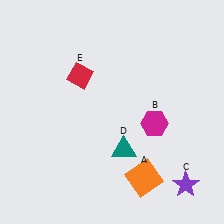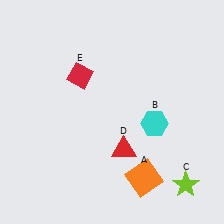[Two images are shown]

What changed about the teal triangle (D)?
In Image 1, D is teal. In Image 2, it changed to red.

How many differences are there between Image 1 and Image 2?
There are 3 differences between the two images.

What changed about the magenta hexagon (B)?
In Image 1, B is magenta. In Image 2, it changed to cyan.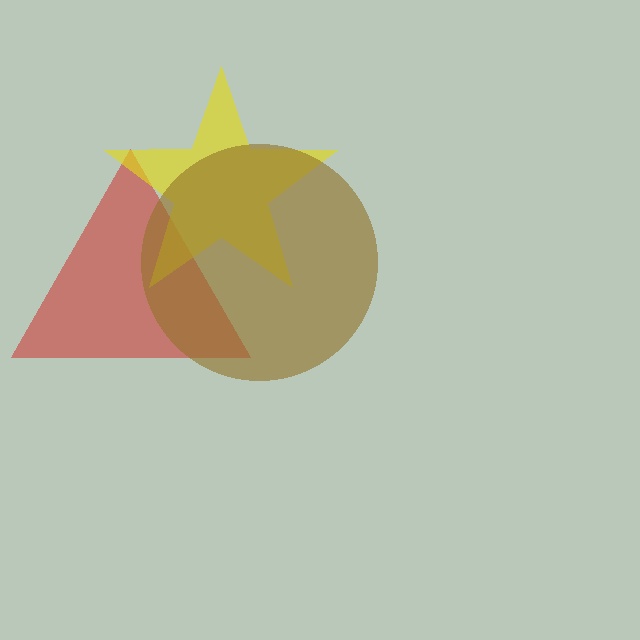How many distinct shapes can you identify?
There are 3 distinct shapes: a red triangle, a yellow star, a brown circle.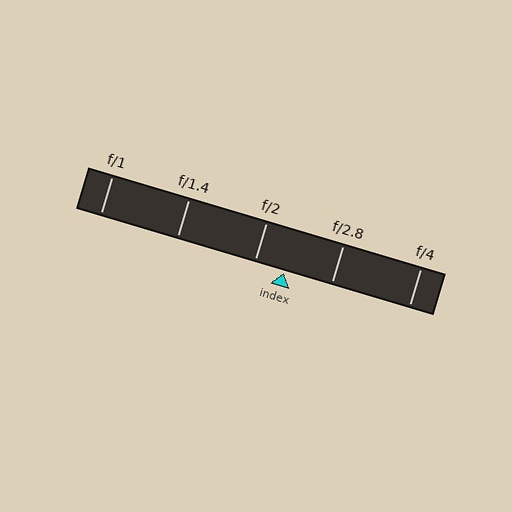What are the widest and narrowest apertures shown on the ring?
The widest aperture shown is f/1 and the narrowest is f/4.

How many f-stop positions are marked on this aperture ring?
There are 5 f-stop positions marked.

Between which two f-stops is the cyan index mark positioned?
The index mark is between f/2 and f/2.8.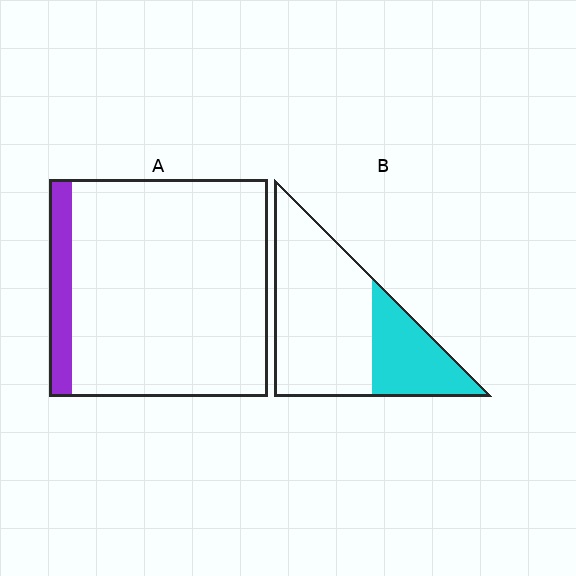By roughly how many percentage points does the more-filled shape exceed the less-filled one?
By roughly 20 percentage points (B over A).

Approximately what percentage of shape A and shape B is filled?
A is approximately 10% and B is approximately 30%.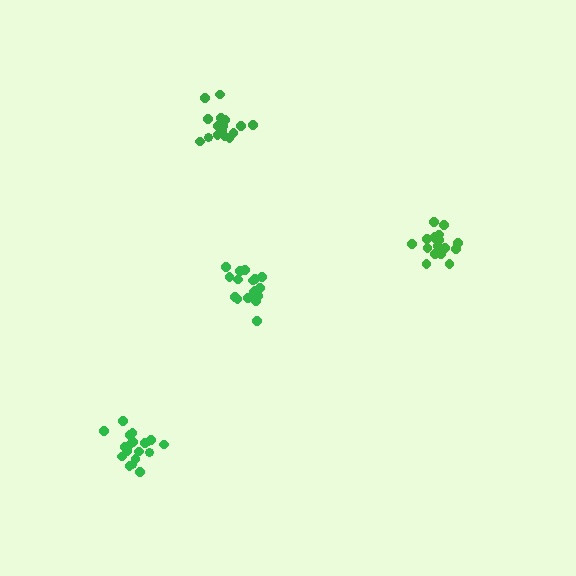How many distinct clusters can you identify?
There are 4 distinct clusters.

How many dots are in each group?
Group 1: 17 dots, Group 2: 19 dots, Group 3: 17 dots, Group 4: 18 dots (71 total).